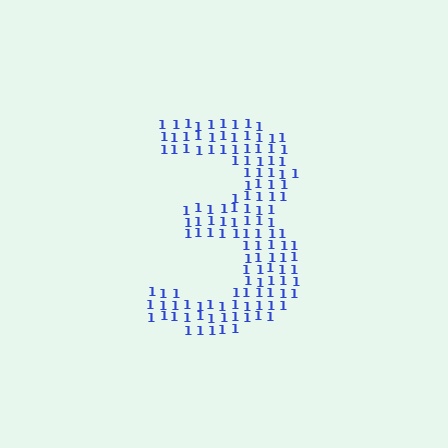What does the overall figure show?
The overall figure shows the digit 3.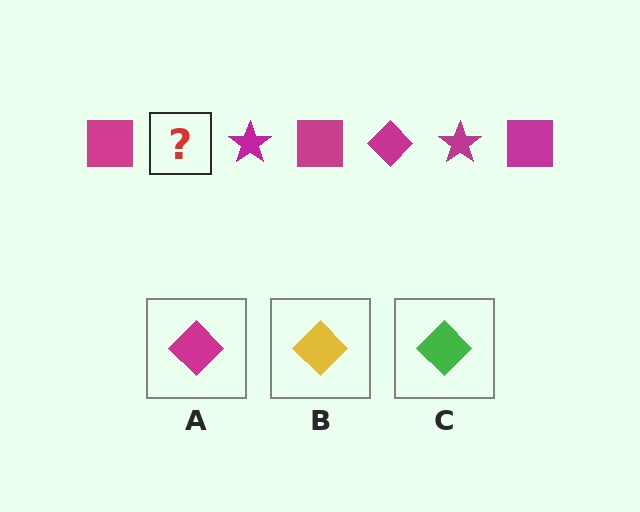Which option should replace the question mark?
Option A.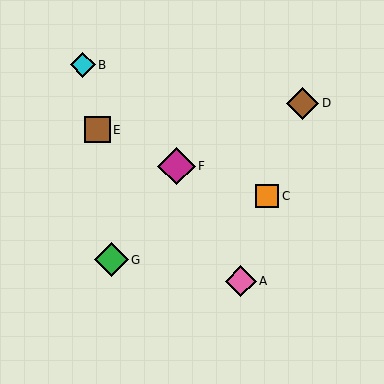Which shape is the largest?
The magenta diamond (labeled F) is the largest.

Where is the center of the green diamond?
The center of the green diamond is at (112, 260).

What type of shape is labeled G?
Shape G is a green diamond.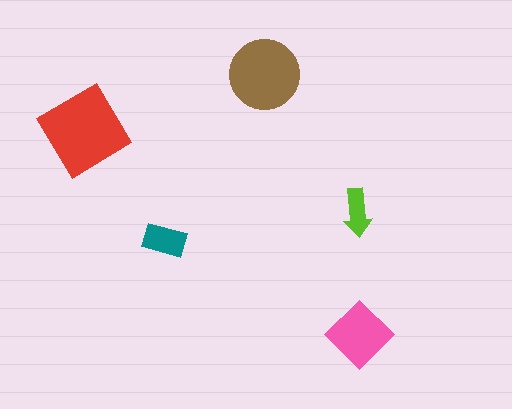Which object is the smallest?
The lime arrow.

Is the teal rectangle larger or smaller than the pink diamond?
Smaller.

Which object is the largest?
The red diamond.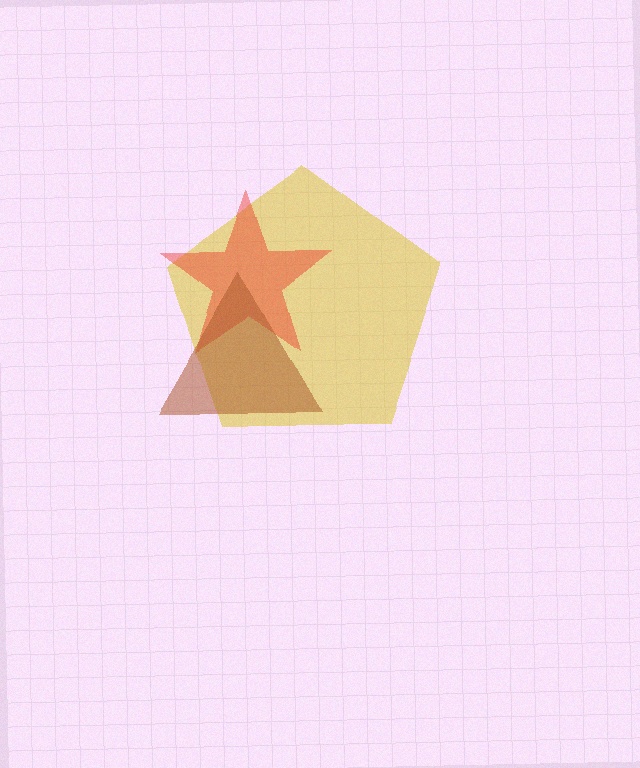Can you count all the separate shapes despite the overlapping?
Yes, there are 3 separate shapes.